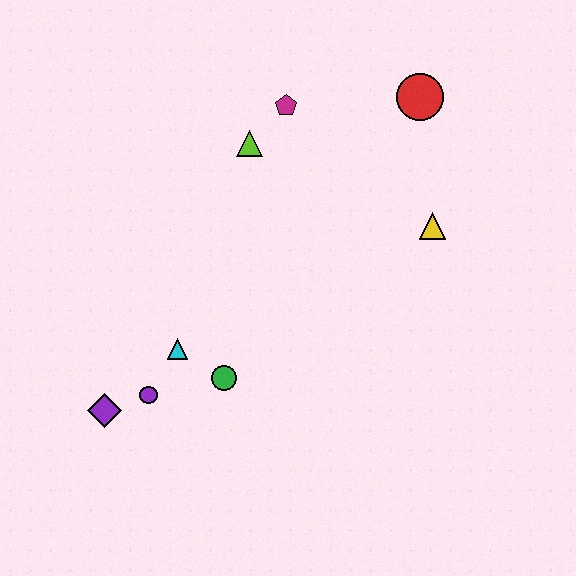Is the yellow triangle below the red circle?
Yes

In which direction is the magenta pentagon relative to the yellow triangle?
The magenta pentagon is to the left of the yellow triangle.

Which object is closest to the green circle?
The cyan triangle is closest to the green circle.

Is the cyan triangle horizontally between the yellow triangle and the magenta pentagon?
No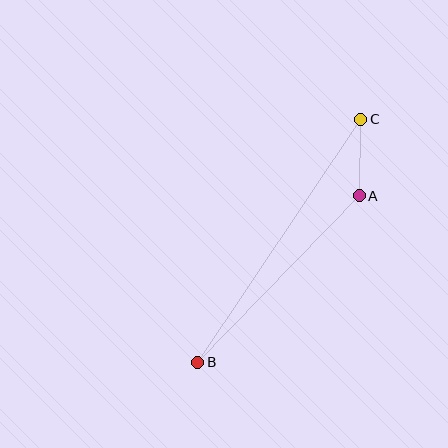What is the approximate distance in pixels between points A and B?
The distance between A and B is approximately 232 pixels.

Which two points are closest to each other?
Points A and C are closest to each other.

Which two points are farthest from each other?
Points B and C are farthest from each other.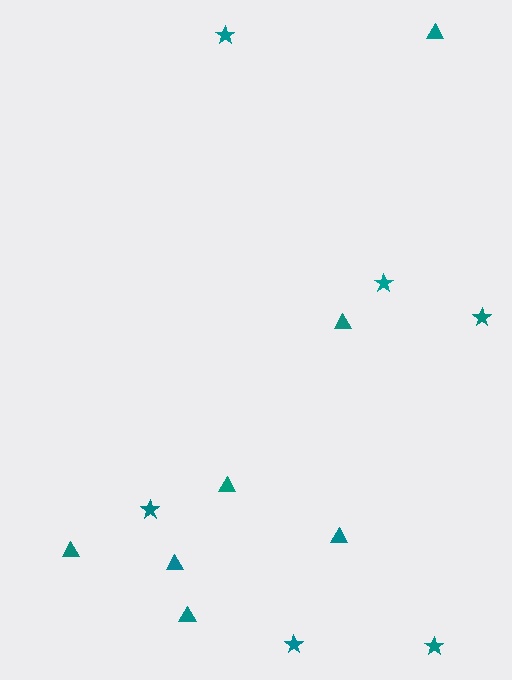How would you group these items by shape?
There are 2 groups: one group of stars (6) and one group of triangles (7).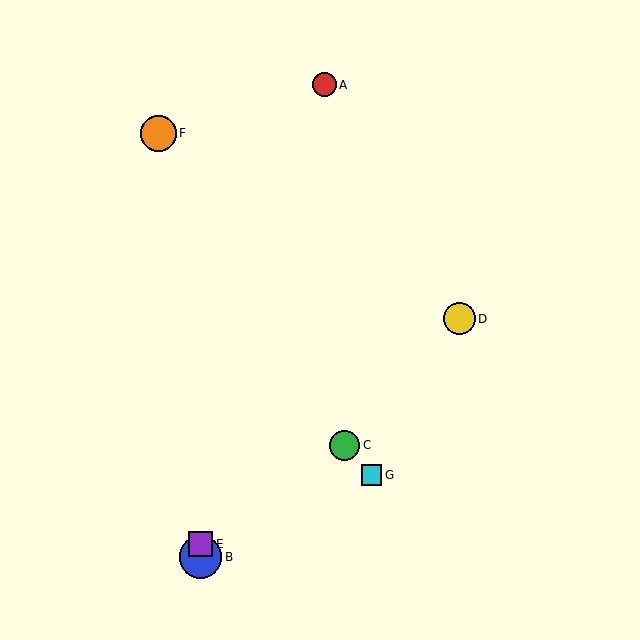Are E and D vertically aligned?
No, E is at x≈201 and D is at x≈459.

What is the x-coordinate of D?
Object D is at x≈459.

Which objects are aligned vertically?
Objects B, E are aligned vertically.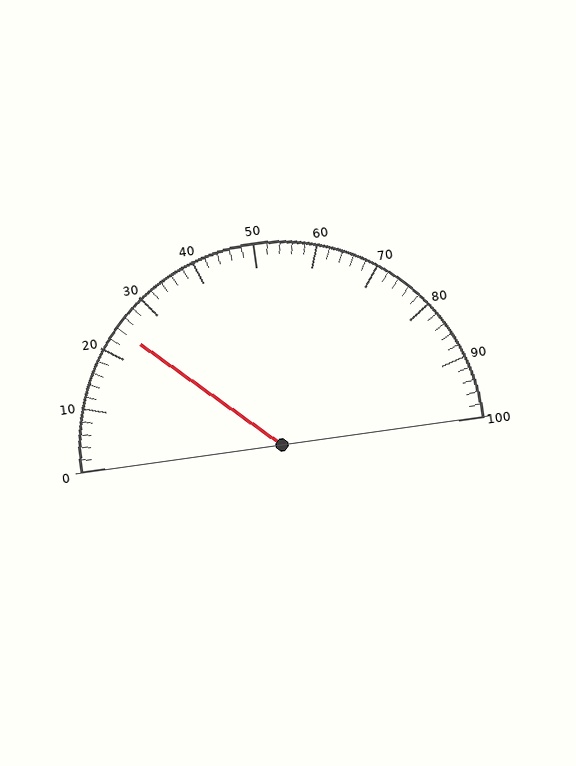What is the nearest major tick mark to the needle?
The nearest major tick mark is 20.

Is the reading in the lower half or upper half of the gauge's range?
The reading is in the lower half of the range (0 to 100).